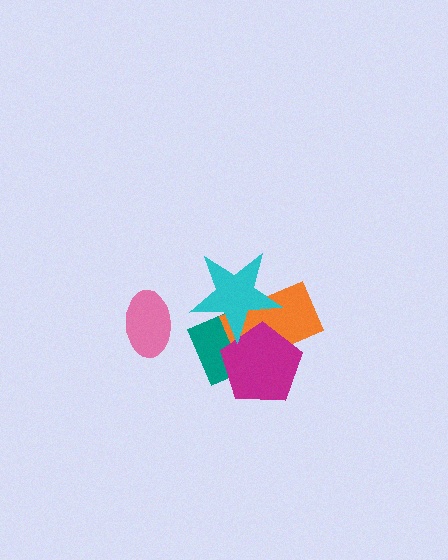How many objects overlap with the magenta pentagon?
3 objects overlap with the magenta pentagon.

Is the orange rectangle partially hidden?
Yes, it is partially covered by another shape.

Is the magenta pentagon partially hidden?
Yes, it is partially covered by another shape.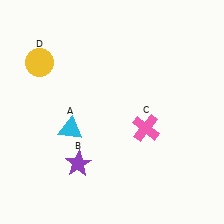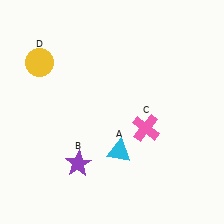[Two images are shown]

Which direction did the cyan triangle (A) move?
The cyan triangle (A) moved right.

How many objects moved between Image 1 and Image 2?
1 object moved between the two images.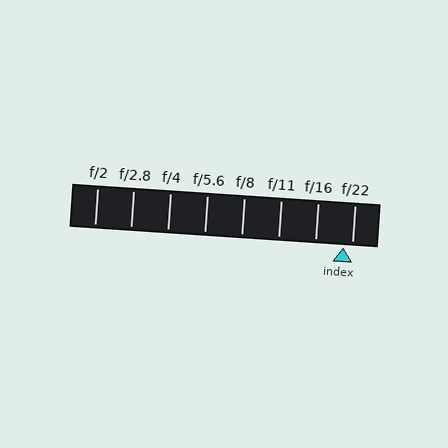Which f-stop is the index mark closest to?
The index mark is closest to f/22.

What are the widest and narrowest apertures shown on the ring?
The widest aperture shown is f/2 and the narrowest is f/22.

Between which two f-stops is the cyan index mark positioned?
The index mark is between f/16 and f/22.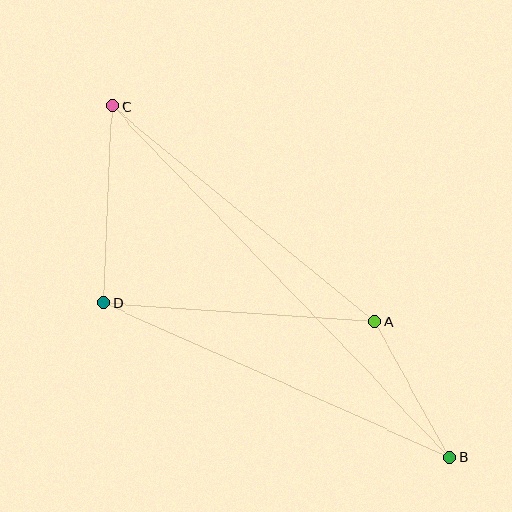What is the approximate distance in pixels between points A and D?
The distance between A and D is approximately 272 pixels.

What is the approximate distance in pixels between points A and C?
The distance between A and C is approximately 340 pixels.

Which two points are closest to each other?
Points A and B are closest to each other.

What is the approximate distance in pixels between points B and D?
The distance between B and D is approximately 379 pixels.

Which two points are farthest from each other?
Points B and C are farthest from each other.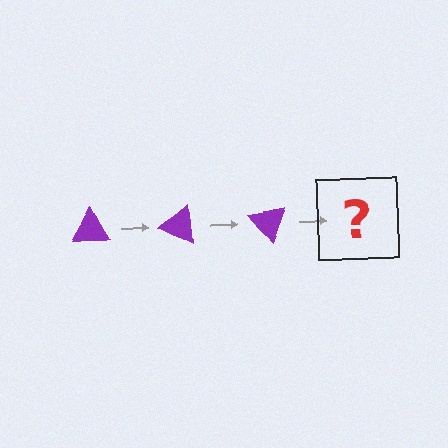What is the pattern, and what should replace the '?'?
The pattern is that the triangle rotates 25 degrees each step. The '?' should be a purple triangle rotated 75 degrees.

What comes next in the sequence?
The next element should be a purple triangle rotated 75 degrees.